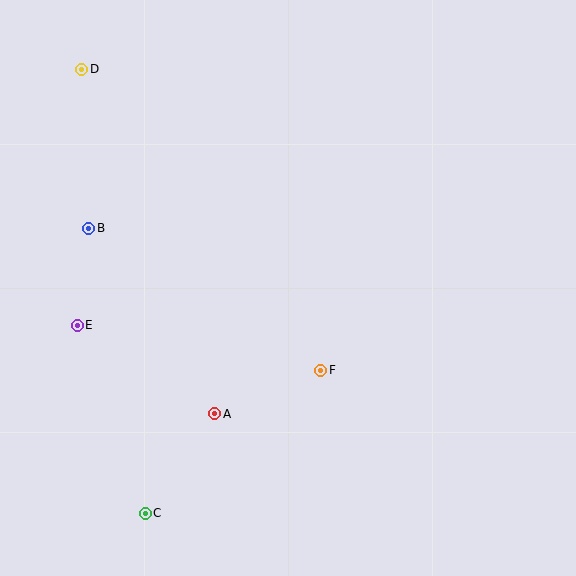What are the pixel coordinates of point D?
Point D is at (82, 69).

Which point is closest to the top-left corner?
Point D is closest to the top-left corner.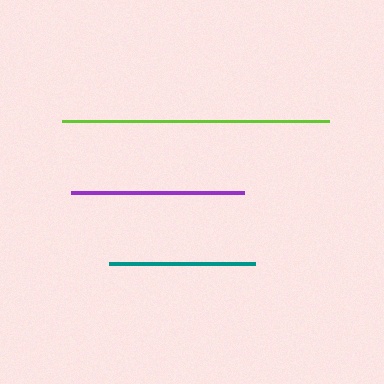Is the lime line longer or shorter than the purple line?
The lime line is longer than the purple line.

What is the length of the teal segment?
The teal segment is approximately 145 pixels long.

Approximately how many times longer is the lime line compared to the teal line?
The lime line is approximately 1.8 times the length of the teal line.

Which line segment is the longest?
The lime line is the longest at approximately 267 pixels.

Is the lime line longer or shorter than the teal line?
The lime line is longer than the teal line.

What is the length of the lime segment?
The lime segment is approximately 267 pixels long.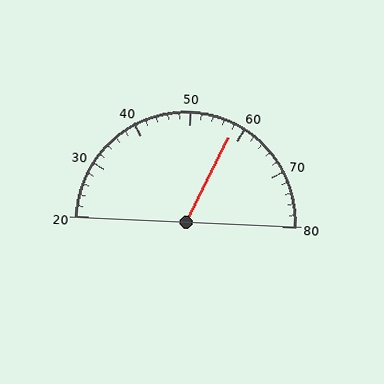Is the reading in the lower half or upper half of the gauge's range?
The reading is in the upper half of the range (20 to 80).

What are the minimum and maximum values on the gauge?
The gauge ranges from 20 to 80.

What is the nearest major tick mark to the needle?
The nearest major tick mark is 60.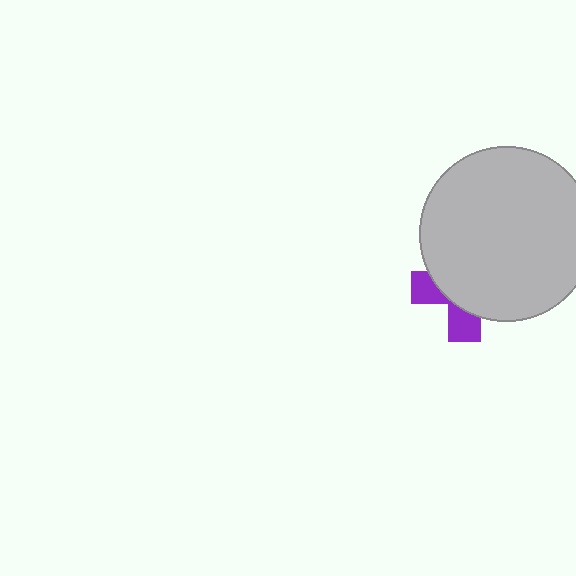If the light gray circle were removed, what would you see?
You would see the complete purple cross.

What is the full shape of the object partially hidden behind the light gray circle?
The partially hidden object is a purple cross.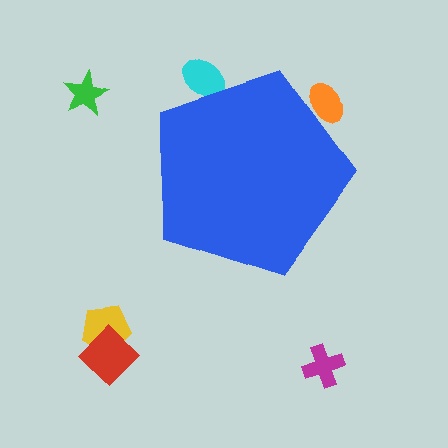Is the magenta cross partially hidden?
No, the magenta cross is fully visible.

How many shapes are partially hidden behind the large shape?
2 shapes are partially hidden.